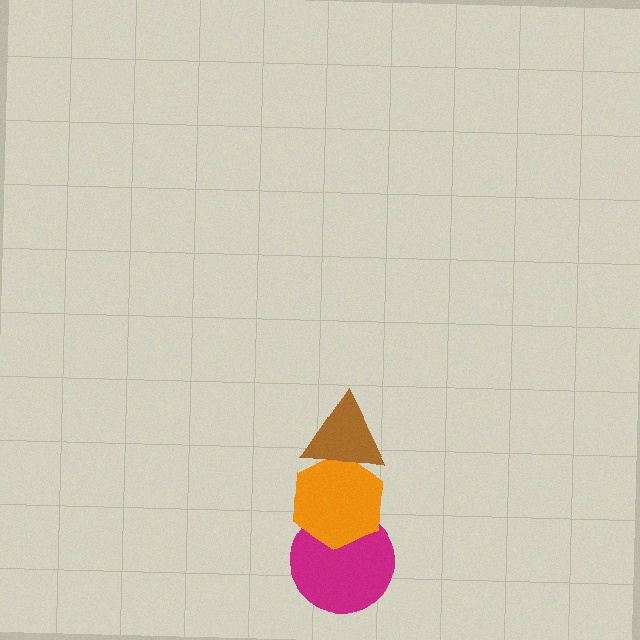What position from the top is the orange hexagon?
The orange hexagon is 2nd from the top.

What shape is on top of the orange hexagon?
The brown triangle is on top of the orange hexagon.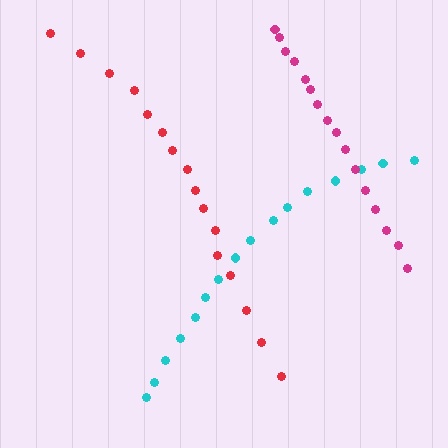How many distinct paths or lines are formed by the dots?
There are 3 distinct paths.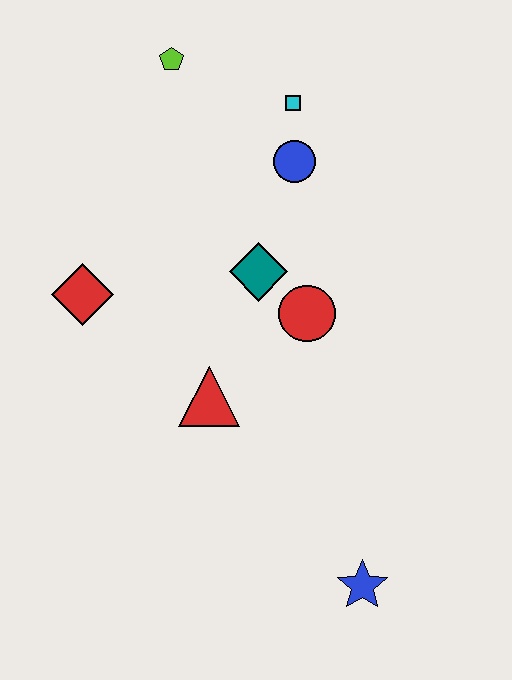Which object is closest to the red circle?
The teal diamond is closest to the red circle.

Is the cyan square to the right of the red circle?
No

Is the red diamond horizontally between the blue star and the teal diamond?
No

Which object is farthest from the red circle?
The lime pentagon is farthest from the red circle.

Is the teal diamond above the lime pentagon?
No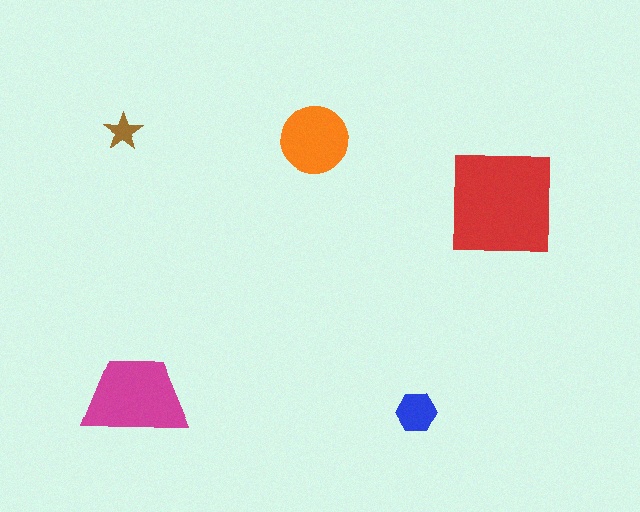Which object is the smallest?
The brown star.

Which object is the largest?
The red square.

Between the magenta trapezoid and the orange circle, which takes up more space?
The magenta trapezoid.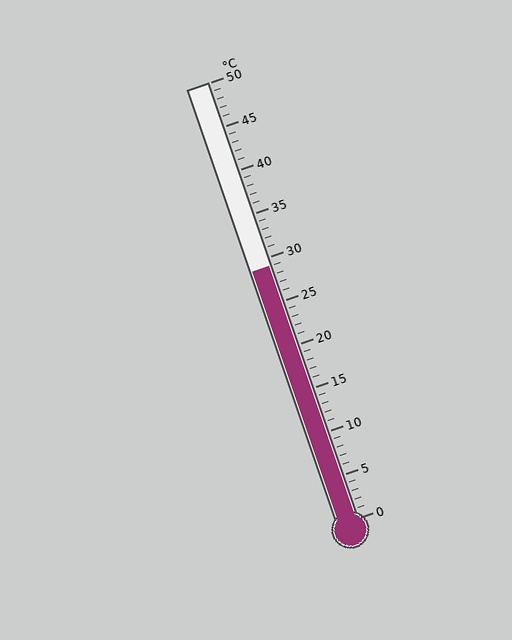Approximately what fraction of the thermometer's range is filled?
The thermometer is filled to approximately 60% of its range.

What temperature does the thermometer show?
The thermometer shows approximately 29°C.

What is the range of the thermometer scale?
The thermometer scale ranges from 0°C to 50°C.